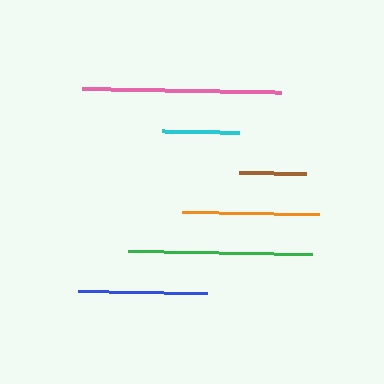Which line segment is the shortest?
The brown line is the shortest at approximately 67 pixels.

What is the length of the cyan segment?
The cyan segment is approximately 77 pixels long.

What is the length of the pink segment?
The pink segment is approximately 199 pixels long.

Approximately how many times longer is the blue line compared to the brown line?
The blue line is approximately 1.9 times the length of the brown line.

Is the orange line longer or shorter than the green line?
The green line is longer than the orange line.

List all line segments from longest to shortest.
From longest to shortest: pink, green, orange, blue, cyan, brown.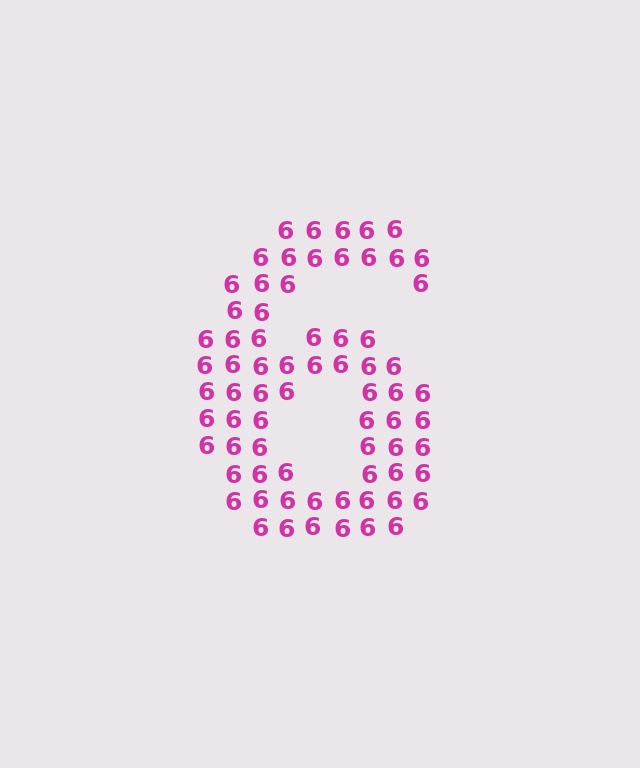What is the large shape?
The large shape is the digit 6.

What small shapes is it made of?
It is made of small digit 6's.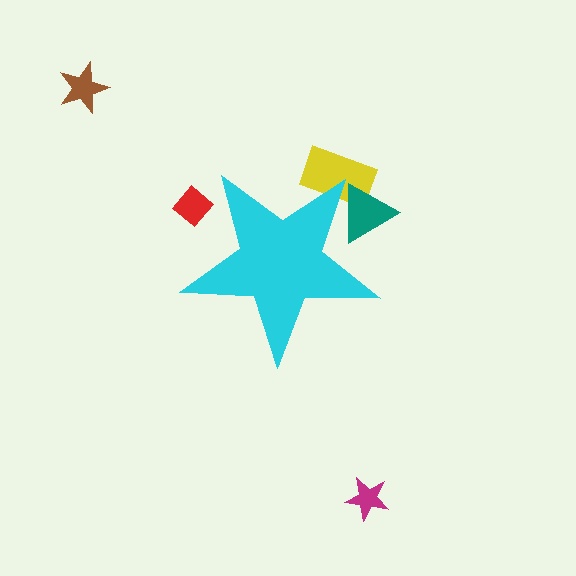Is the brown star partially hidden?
No, the brown star is fully visible.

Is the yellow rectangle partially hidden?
Yes, the yellow rectangle is partially hidden behind the cyan star.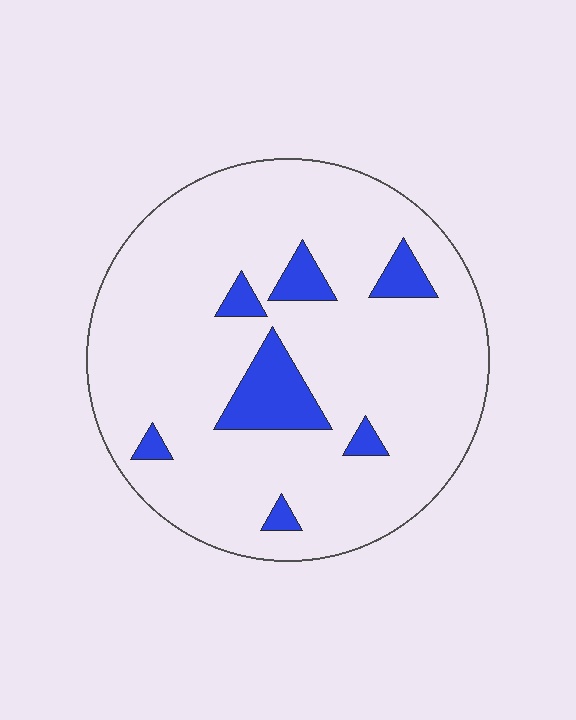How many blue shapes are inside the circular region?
7.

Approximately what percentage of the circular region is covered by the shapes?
Approximately 10%.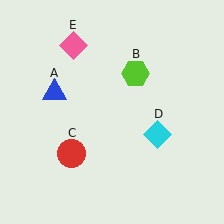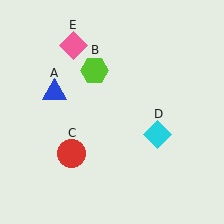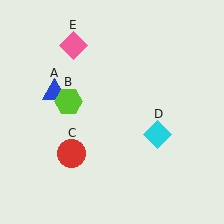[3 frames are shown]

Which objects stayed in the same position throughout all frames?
Blue triangle (object A) and red circle (object C) and cyan diamond (object D) and pink diamond (object E) remained stationary.